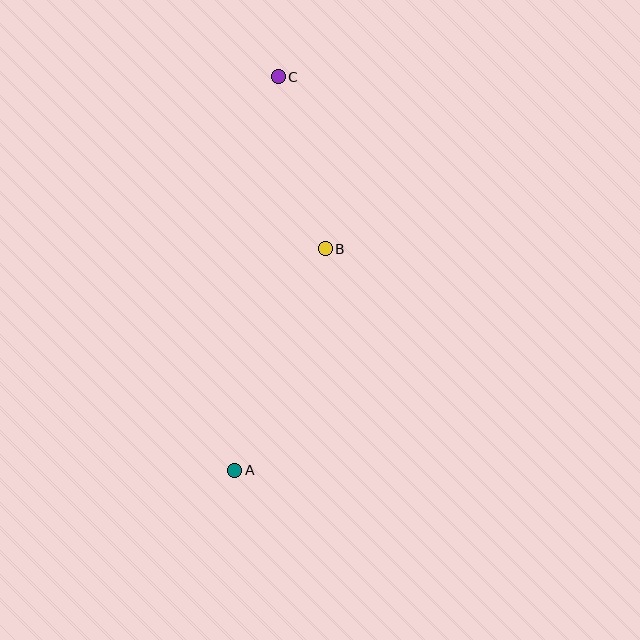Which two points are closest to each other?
Points B and C are closest to each other.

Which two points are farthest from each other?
Points A and C are farthest from each other.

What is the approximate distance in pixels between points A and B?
The distance between A and B is approximately 239 pixels.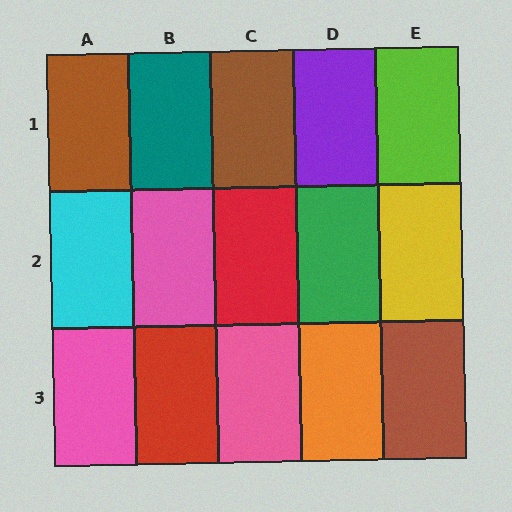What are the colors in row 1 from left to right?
Brown, teal, brown, purple, lime.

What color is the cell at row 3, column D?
Orange.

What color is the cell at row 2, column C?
Red.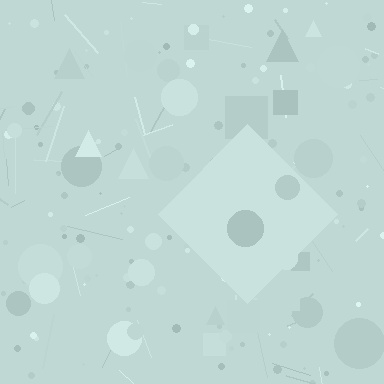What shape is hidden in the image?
A diamond is hidden in the image.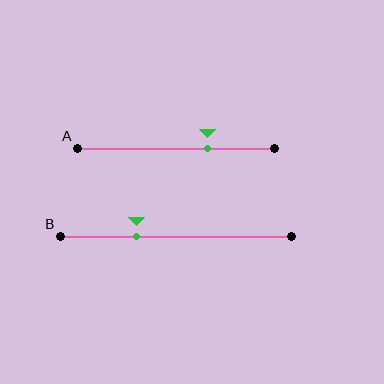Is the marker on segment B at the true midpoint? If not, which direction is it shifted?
No, the marker on segment B is shifted to the left by about 17% of the segment length.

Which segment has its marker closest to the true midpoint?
Segment A has its marker closest to the true midpoint.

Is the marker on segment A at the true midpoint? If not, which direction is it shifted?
No, the marker on segment A is shifted to the right by about 16% of the segment length.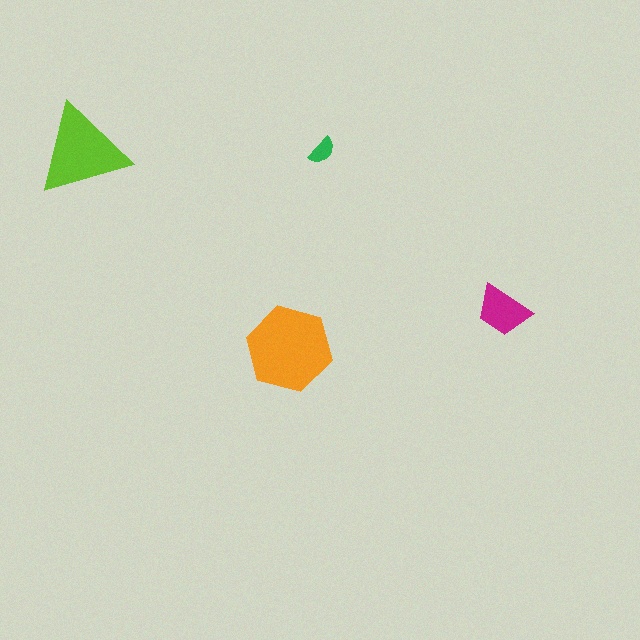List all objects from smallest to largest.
The green semicircle, the magenta trapezoid, the lime triangle, the orange hexagon.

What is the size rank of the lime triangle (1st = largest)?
2nd.